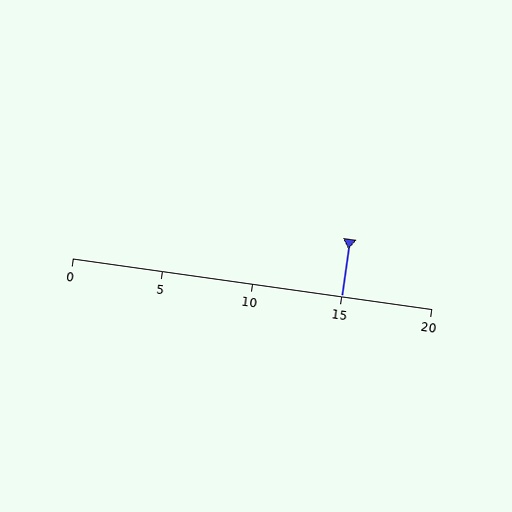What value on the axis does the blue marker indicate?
The marker indicates approximately 15.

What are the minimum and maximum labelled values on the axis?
The axis runs from 0 to 20.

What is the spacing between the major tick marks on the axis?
The major ticks are spaced 5 apart.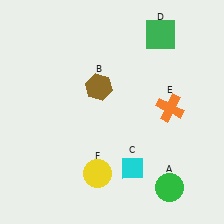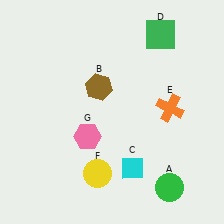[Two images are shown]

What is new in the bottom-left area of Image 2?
A pink hexagon (G) was added in the bottom-left area of Image 2.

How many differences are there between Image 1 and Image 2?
There is 1 difference between the two images.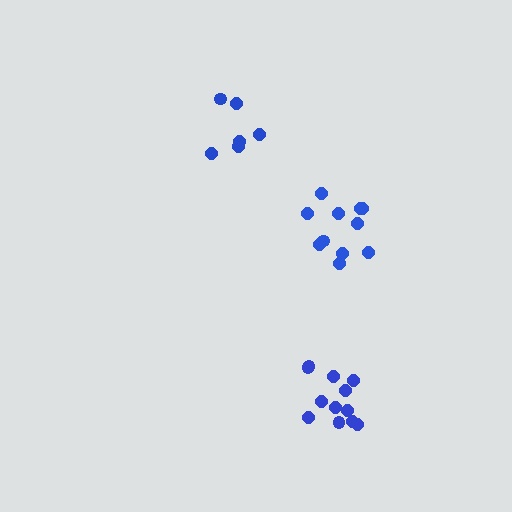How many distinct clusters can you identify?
There are 3 distinct clusters.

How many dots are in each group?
Group 1: 12 dots, Group 2: 11 dots, Group 3: 6 dots (29 total).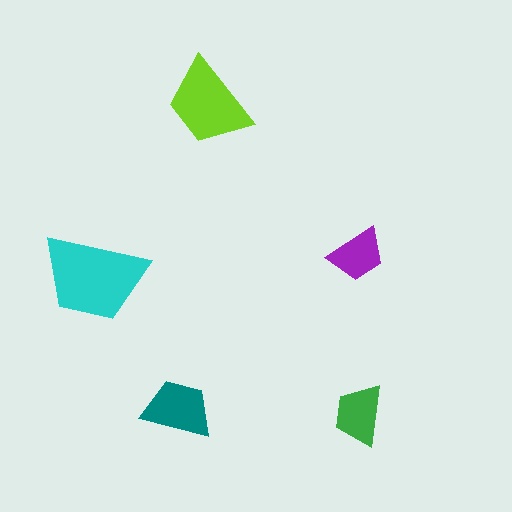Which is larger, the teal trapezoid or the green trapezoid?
The teal one.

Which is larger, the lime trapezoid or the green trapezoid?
The lime one.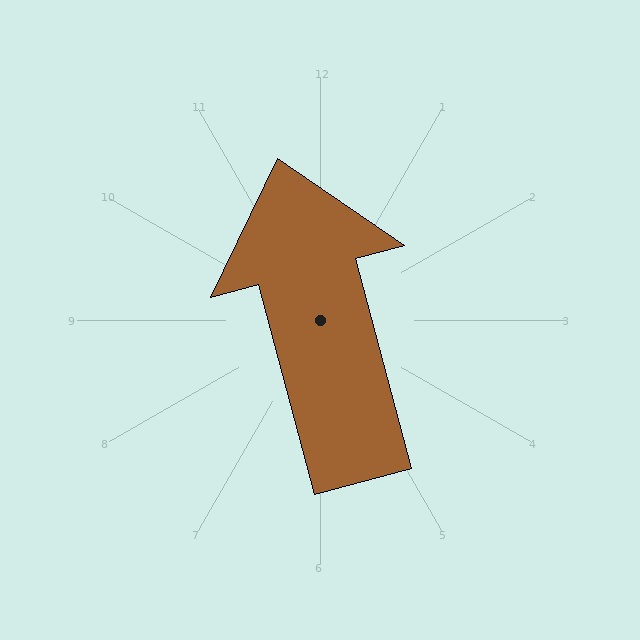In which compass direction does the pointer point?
North.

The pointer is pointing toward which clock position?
Roughly 12 o'clock.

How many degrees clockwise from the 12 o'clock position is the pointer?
Approximately 345 degrees.